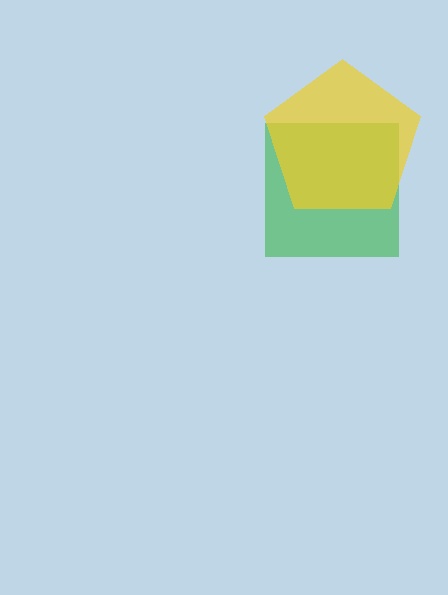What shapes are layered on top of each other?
The layered shapes are: a green square, a yellow pentagon.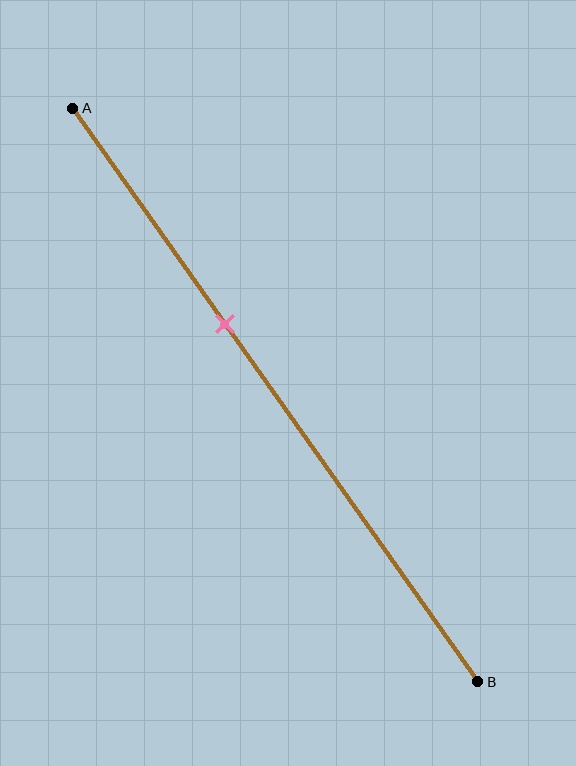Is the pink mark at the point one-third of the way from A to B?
No, the mark is at about 40% from A, not at the 33% one-third point.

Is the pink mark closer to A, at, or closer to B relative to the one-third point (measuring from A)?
The pink mark is closer to point B than the one-third point of segment AB.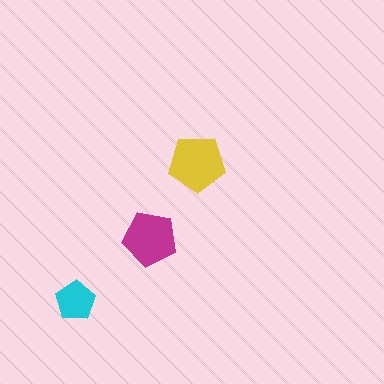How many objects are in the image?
There are 3 objects in the image.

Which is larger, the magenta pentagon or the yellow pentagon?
The yellow one.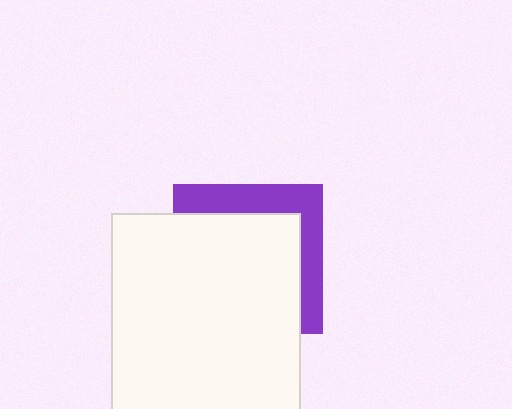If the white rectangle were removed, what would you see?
You would see the complete purple square.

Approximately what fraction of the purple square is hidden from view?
Roughly 68% of the purple square is hidden behind the white rectangle.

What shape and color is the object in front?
The object in front is a white rectangle.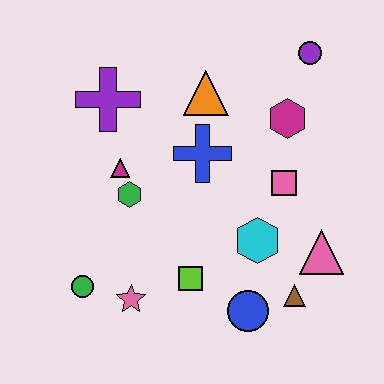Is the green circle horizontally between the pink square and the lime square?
No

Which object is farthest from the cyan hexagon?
The purple cross is farthest from the cyan hexagon.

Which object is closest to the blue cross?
The orange triangle is closest to the blue cross.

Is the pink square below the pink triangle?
No